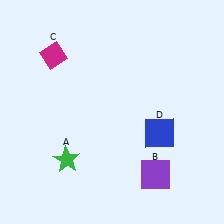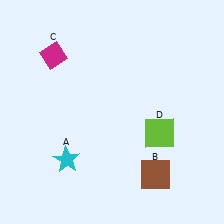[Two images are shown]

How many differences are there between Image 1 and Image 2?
There are 3 differences between the two images.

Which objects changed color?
A changed from green to cyan. B changed from purple to brown. D changed from blue to lime.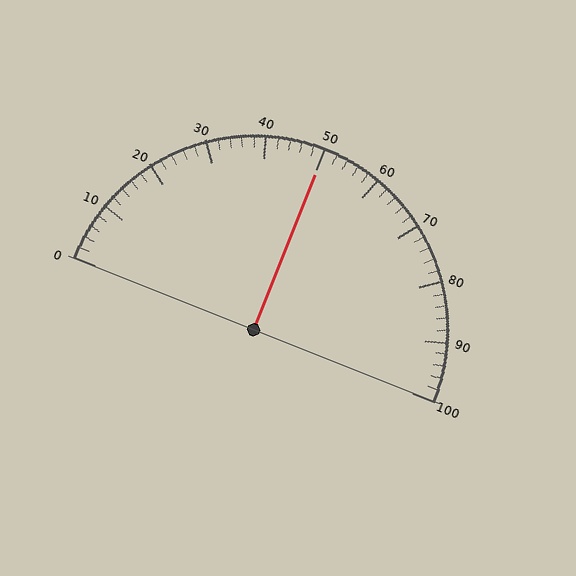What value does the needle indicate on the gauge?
The needle indicates approximately 50.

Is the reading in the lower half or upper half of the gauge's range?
The reading is in the upper half of the range (0 to 100).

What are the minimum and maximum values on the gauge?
The gauge ranges from 0 to 100.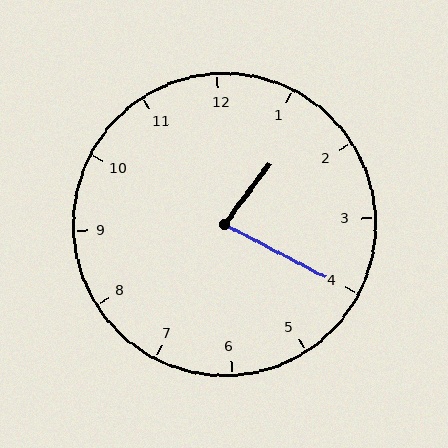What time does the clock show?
1:20.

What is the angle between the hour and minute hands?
Approximately 80 degrees.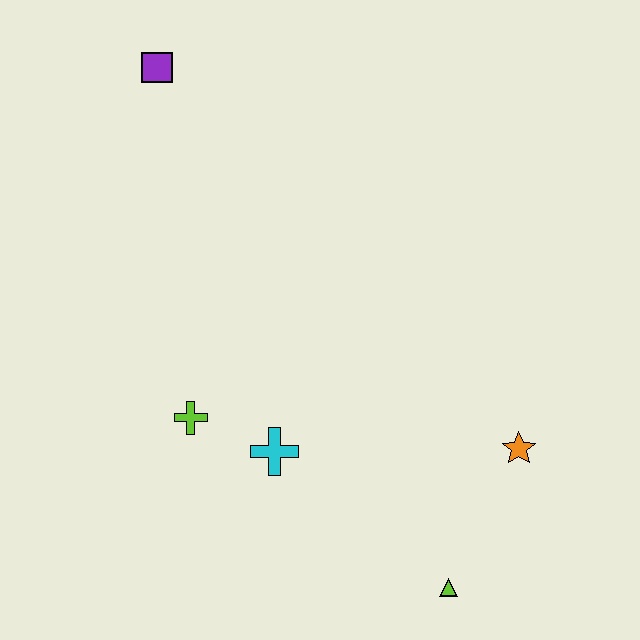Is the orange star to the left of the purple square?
No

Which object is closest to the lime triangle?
The orange star is closest to the lime triangle.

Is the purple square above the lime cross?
Yes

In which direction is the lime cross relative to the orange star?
The lime cross is to the left of the orange star.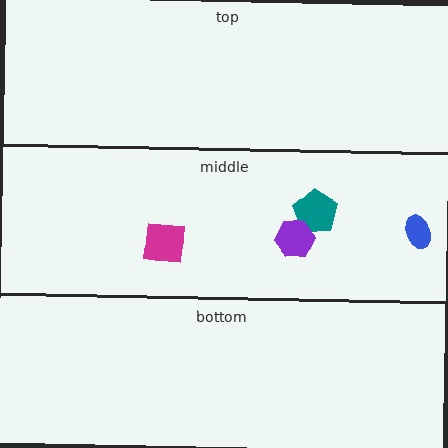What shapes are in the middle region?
The teal pentagon, the blue ellipse, the purple hexagon, the magenta square.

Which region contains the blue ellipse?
The middle region.